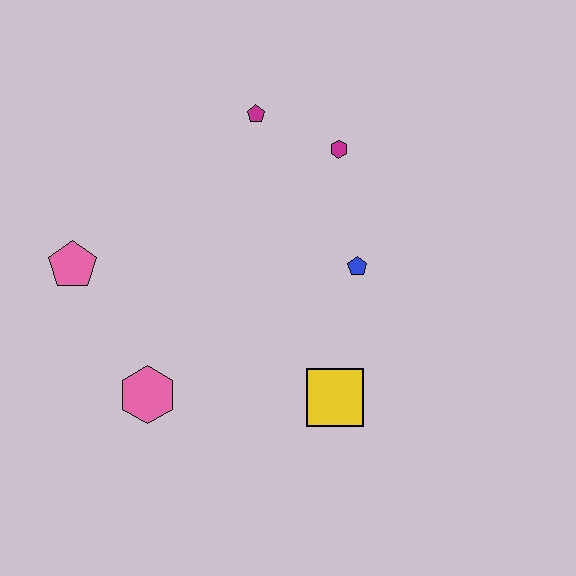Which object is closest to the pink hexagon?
The pink pentagon is closest to the pink hexagon.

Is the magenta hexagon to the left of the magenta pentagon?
No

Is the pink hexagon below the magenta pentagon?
Yes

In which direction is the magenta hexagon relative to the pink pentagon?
The magenta hexagon is to the right of the pink pentagon.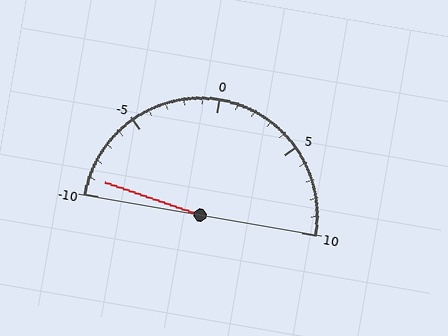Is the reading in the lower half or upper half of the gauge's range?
The reading is in the lower half of the range (-10 to 10).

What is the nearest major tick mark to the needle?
The nearest major tick mark is -10.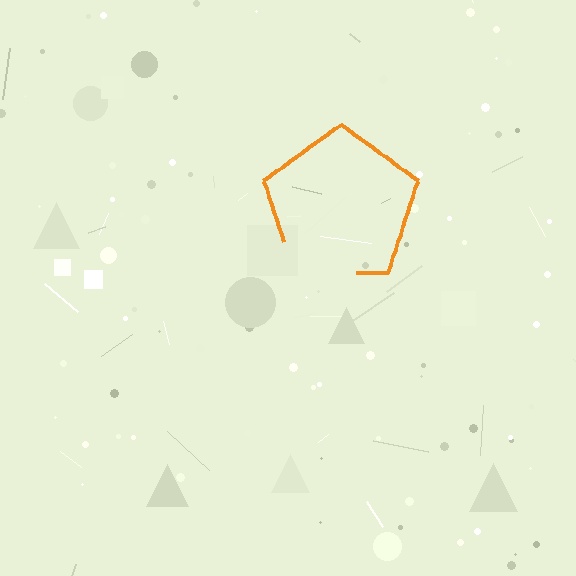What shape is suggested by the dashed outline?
The dashed outline suggests a pentagon.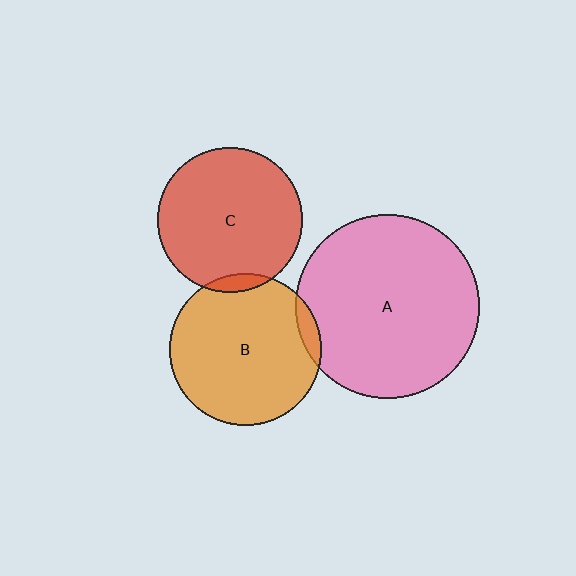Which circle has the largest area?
Circle A (pink).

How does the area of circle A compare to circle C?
Approximately 1.6 times.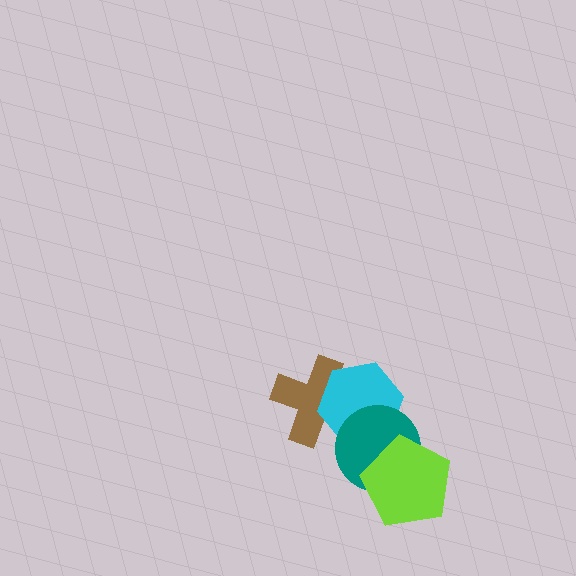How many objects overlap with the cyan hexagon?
2 objects overlap with the cyan hexagon.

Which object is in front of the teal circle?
The lime pentagon is in front of the teal circle.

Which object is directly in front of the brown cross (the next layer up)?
The cyan hexagon is directly in front of the brown cross.